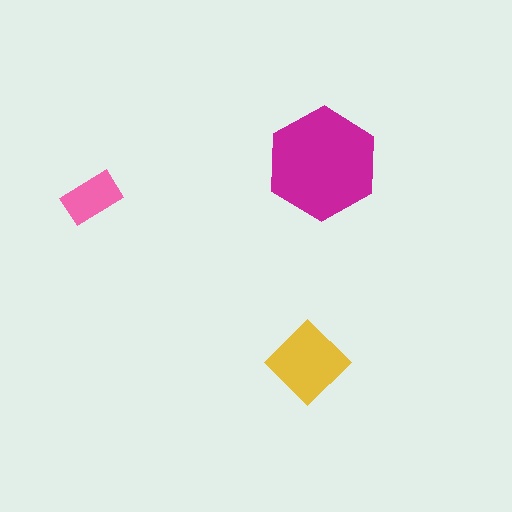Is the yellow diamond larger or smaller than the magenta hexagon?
Smaller.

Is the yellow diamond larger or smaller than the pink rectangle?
Larger.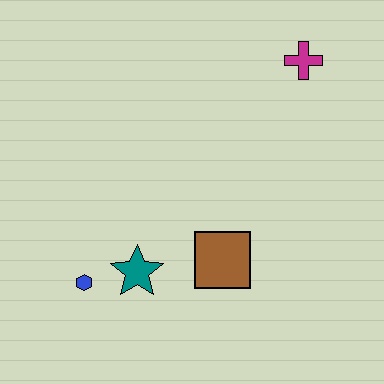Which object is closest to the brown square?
The teal star is closest to the brown square.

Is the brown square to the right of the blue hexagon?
Yes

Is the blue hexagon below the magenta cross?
Yes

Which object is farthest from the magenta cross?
The blue hexagon is farthest from the magenta cross.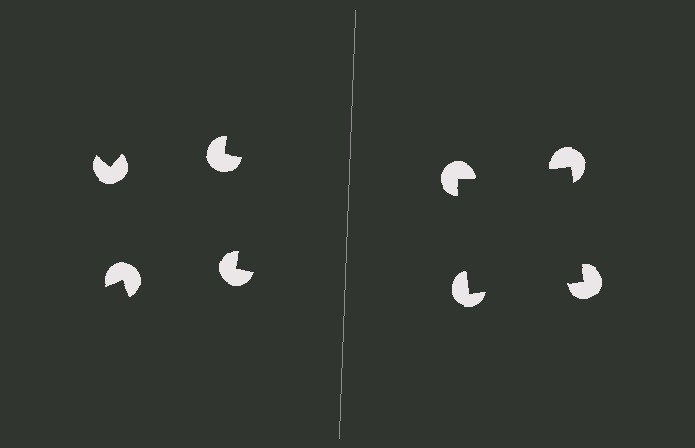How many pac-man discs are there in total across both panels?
8 — 4 on each side.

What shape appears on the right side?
An illusory square.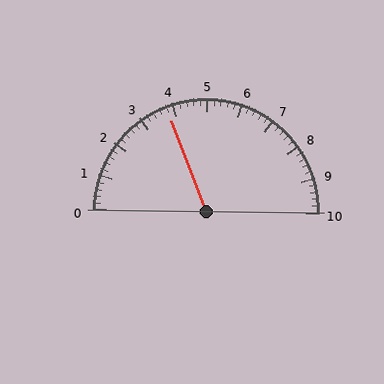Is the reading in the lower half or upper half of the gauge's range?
The reading is in the lower half of the range (0 to 10).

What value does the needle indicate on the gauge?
The needle indicates approximately 3.8.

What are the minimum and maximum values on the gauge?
The gauge ranges from 0 to 10.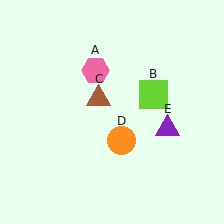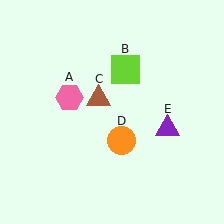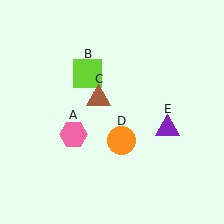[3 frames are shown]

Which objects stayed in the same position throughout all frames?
Brown triangle (object C) and orange circle (object D) and purple triangle (object E) remained stationary.